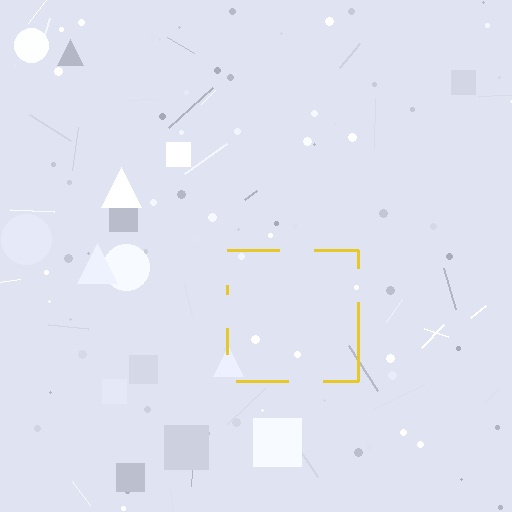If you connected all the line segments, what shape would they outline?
They would outline a square.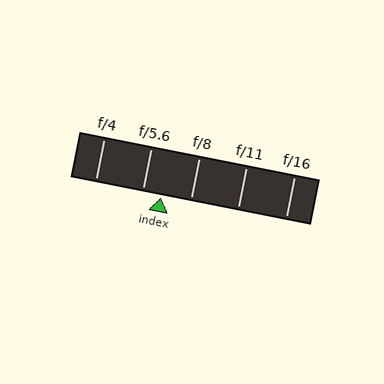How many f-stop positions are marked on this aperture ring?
There are 5 f-stop positions marked.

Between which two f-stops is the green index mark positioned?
The index mark is between f/5.6 and f/8.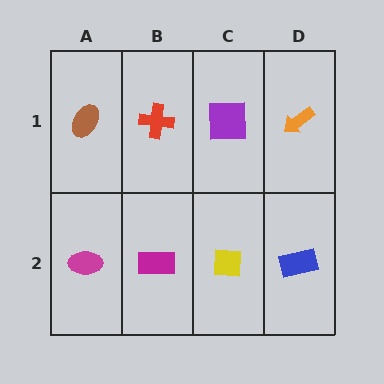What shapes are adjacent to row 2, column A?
A brown ellipse (row 1, column A), a magenta rectangle (row 2, column B).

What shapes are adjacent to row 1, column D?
A blue rectangle (row 2, column D), a purple square (row 1, column C).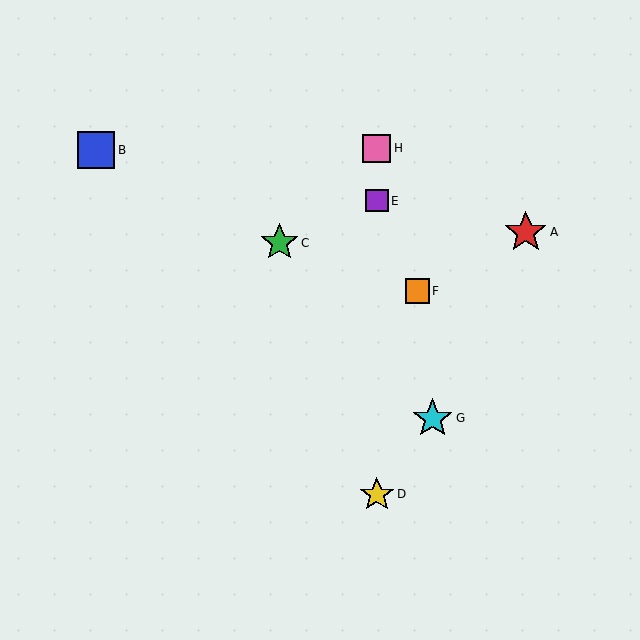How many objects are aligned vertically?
3 objects (D, E, H) are aligned vertically.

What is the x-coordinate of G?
Object G is at x≈433.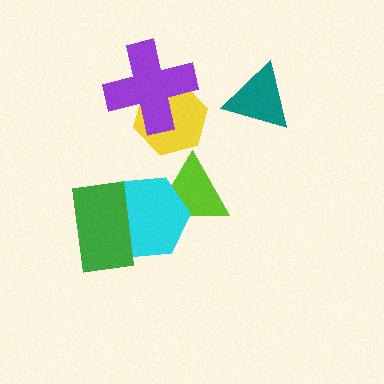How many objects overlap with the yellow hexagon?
1 object overlaps with the yellow hexagon.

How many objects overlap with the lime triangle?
1 object overlaps with the lime triangle.